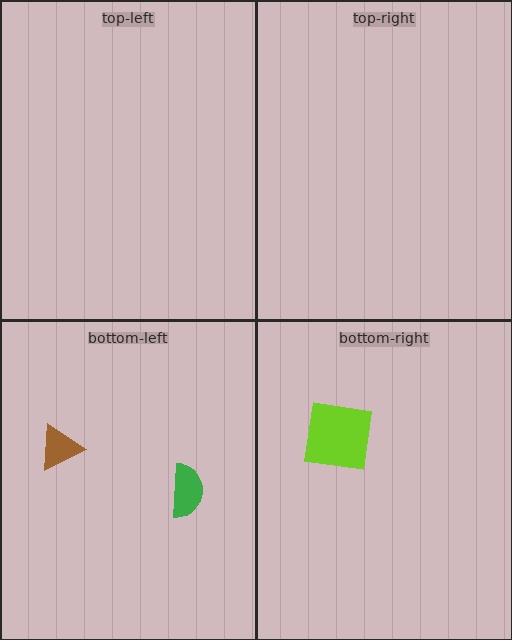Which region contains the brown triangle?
The bottom-left region.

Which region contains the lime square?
The bottom-right region.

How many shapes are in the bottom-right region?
1.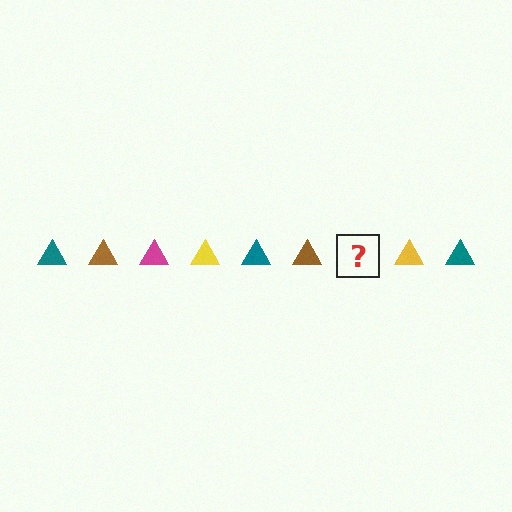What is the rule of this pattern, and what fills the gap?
The rule is that the pattern cycles through teal, brown, magenta, yellow triangles. The gap should be filled with a magenta triangle.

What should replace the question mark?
The question mark should be replaced with a magenta triangle.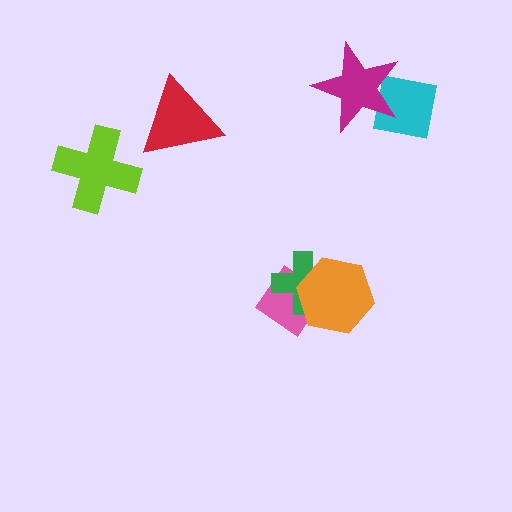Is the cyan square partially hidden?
Yes, it is partially covered by another shape.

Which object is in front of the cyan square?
The magenta star is in front of the cyan square.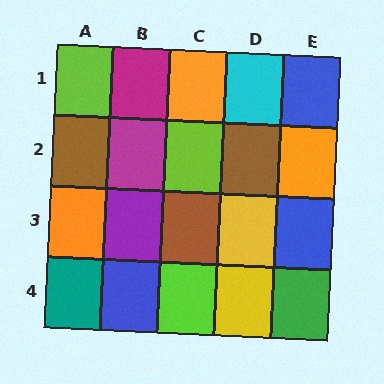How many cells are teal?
1 cell is teal.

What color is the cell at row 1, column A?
Lime.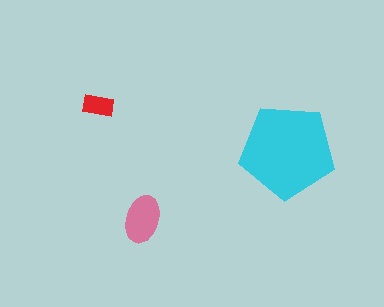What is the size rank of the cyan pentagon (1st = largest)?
1st.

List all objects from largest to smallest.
The cyan pentagon, the pink ellipse, the red rectangle.